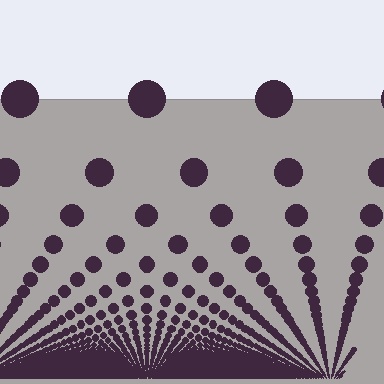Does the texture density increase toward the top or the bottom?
Density increases toward the bottom.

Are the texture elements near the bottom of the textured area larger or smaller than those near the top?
Smaller. The gradient is inverted — elements near the bottom are smaller and denser.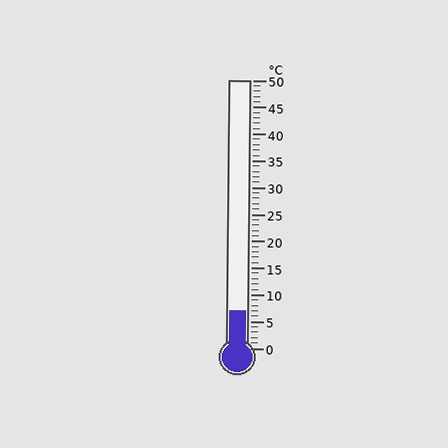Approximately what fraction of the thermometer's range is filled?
The thermometer is filled to approximately 15% of its range.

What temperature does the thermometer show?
The thermometer shows approximately 7°C.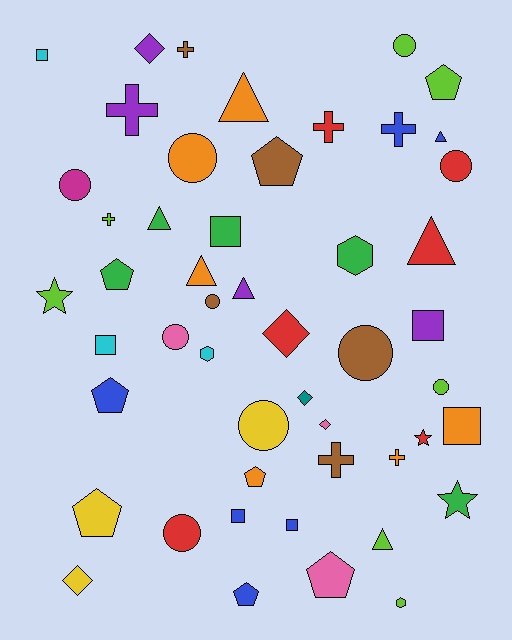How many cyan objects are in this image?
There are 3 cyan objects.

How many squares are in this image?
There are 7 squares.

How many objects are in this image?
There are 50 objects.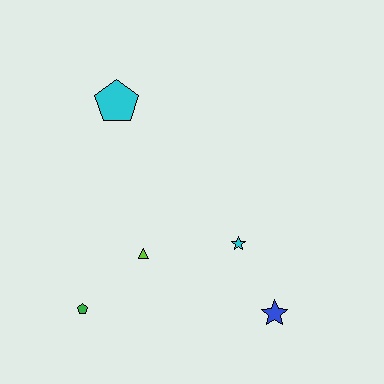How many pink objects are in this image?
There are no pink objects.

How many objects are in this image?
There are 5 objects.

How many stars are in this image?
There are 2 stars.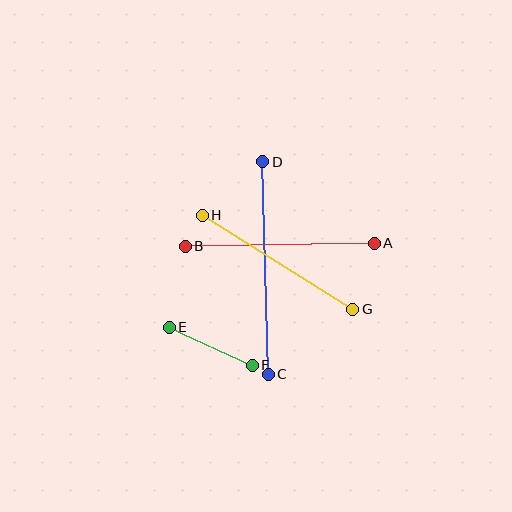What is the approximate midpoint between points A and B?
The midpoint is at approximately (280, 245) pixels.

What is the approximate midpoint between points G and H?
The midpoint is at approximately (277, 262) pixels.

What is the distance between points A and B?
The distance is approximately 189 pixels.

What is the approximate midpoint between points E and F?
The midpoint is at approximately (211, 346) pixels.